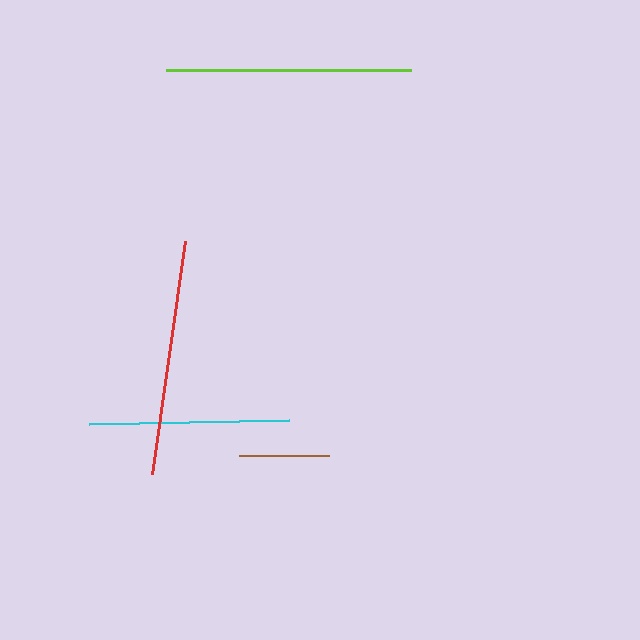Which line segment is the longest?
The lime line is the longest at approximately 246 pixels.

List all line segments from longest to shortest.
From longest to shortest: lime, red, cyan, brown.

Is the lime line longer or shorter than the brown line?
The lime line is longer than the brown line.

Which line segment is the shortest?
The brown line is the shortest at approximately 91 pixels.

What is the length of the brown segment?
The brown segment is approximately 91 pixels long.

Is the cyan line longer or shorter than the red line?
The red line is longer than the cyan line.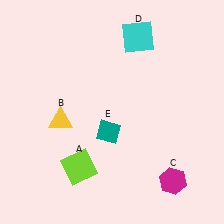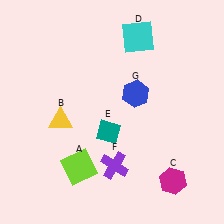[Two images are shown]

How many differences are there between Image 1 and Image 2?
There are 2 differences between the two images.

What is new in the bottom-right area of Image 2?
A purple cross (F) was added in the bottom-right area of Image 2.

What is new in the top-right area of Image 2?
A blue hexagon (G) was added in the top-right area of Image 2.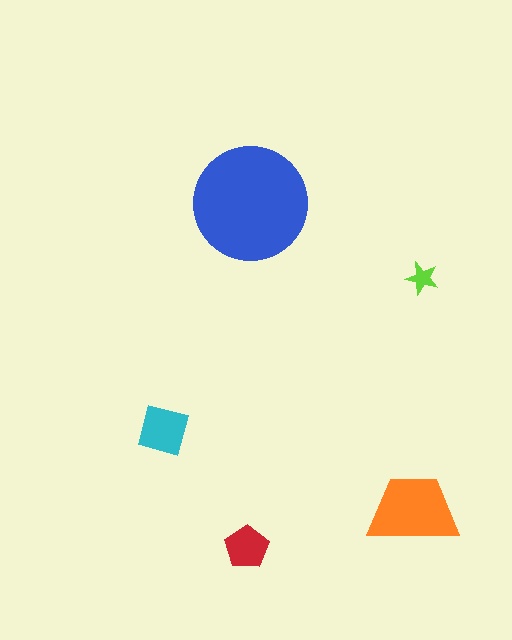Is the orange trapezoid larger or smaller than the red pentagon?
Larger.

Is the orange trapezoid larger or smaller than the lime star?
Larger.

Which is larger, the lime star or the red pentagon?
The red pentagon.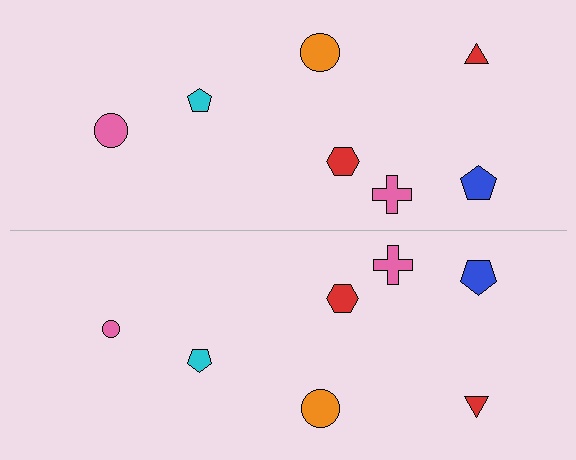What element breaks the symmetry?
The pink circle on the bottom side has a different size than its mirror counterpart.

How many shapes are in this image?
There are 14 shapes in this image.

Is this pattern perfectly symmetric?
No, the pattern is not perfectly symmetric. The pink circle on the bottom side has a different size than its mirror counterpart.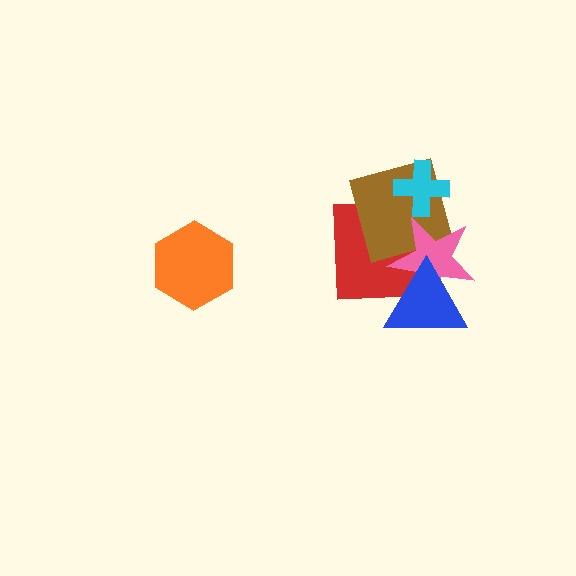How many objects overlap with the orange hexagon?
0 objects overlap with the orange hexagon.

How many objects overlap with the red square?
3 objects overlap with the red square.